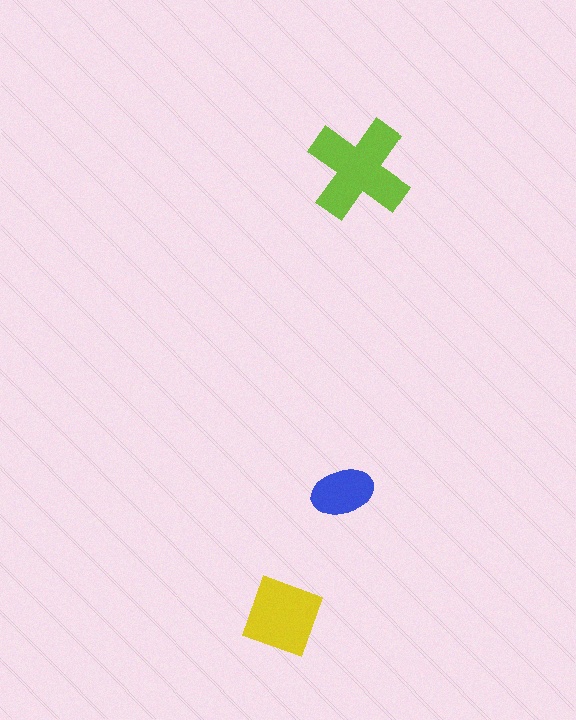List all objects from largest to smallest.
The lime cross, the yellow diamond, the blue ellipse.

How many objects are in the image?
There are 3 objects in the image.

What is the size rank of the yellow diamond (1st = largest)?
2nd.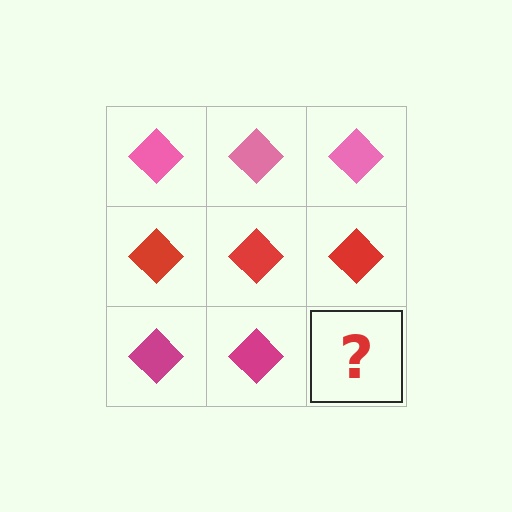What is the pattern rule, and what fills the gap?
The rule is that each row has a consistent color. The gap should be filled with a magenta diamond.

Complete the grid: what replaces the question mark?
The question mark should be replaced with a magenta diamond.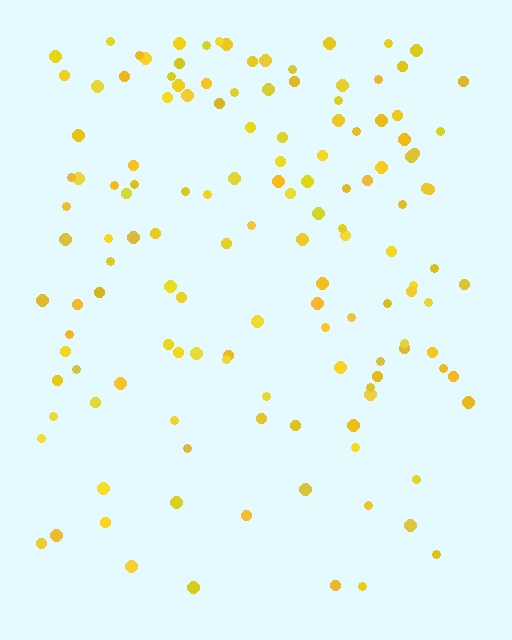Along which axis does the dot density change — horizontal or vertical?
Vertical.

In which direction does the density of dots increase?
From bottom to top, with the top side densest.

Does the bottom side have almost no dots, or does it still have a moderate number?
Still a moderate number, just noticeably fewer than the top.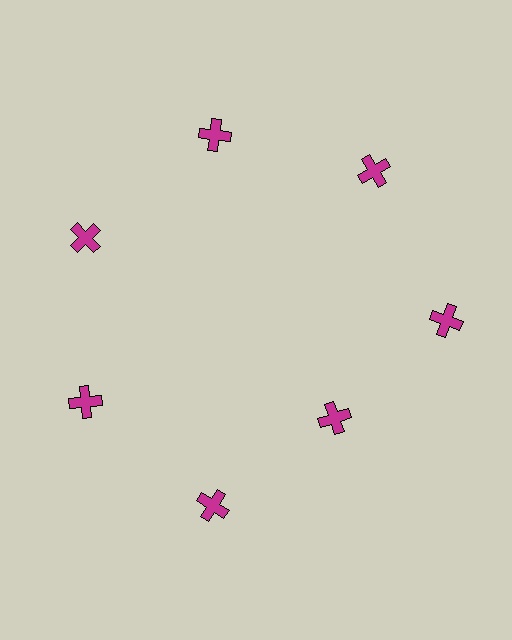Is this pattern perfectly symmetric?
No. The 7 magenta crosses are arranged in a ring, but one element near the 5 o'clock position is pulled inward toward the center, breaking the 7-fold rotational symmetry.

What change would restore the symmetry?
The symmetry would be restored by moving it outward, back onto the ring so that all 7 crosses sit at equal angles and equal distance from the center.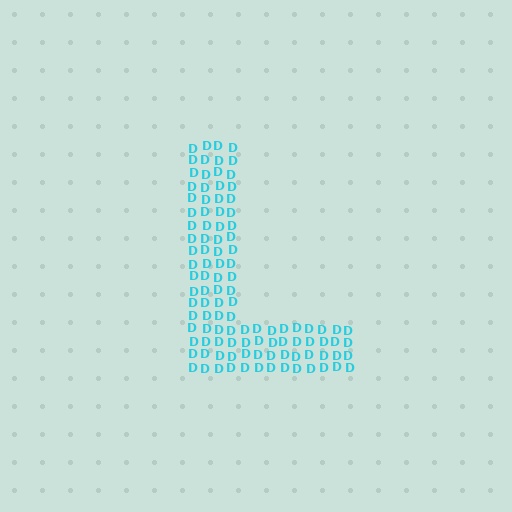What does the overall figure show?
The overall figure shows the letter L.